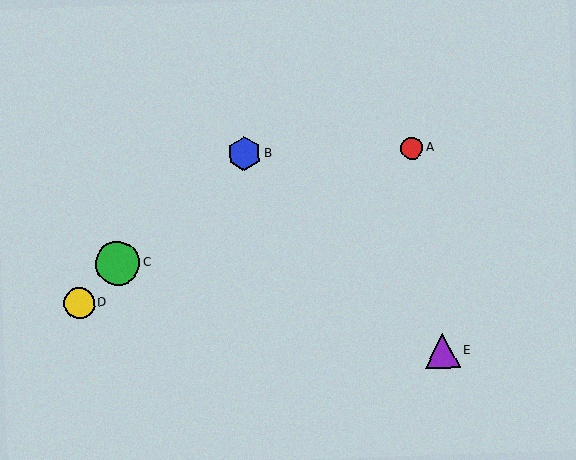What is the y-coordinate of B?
Object B is at y≈154.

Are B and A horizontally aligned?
Yes, both are at y≈154.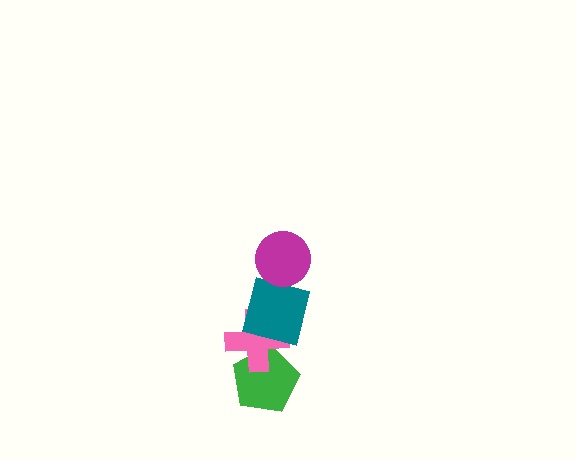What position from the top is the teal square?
The teal square is 2nd from the top.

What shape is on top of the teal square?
The magenta circle is on top of the teal square.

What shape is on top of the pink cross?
The teal square is on top of the pink cross.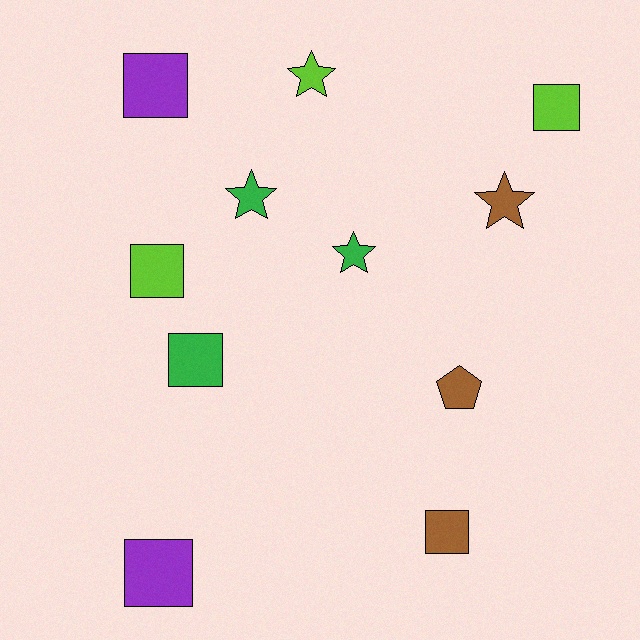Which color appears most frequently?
Green, with 3 objects.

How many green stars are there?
There are 2 green stars.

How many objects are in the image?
There are 11 objects.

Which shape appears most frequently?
Square, with 6 objects.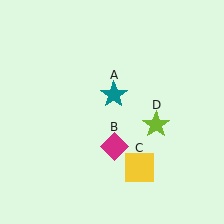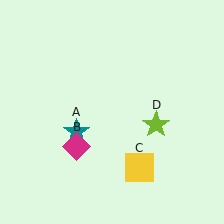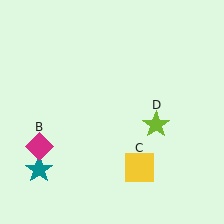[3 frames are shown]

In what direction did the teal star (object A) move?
The teal star (object A) moved down and to the left.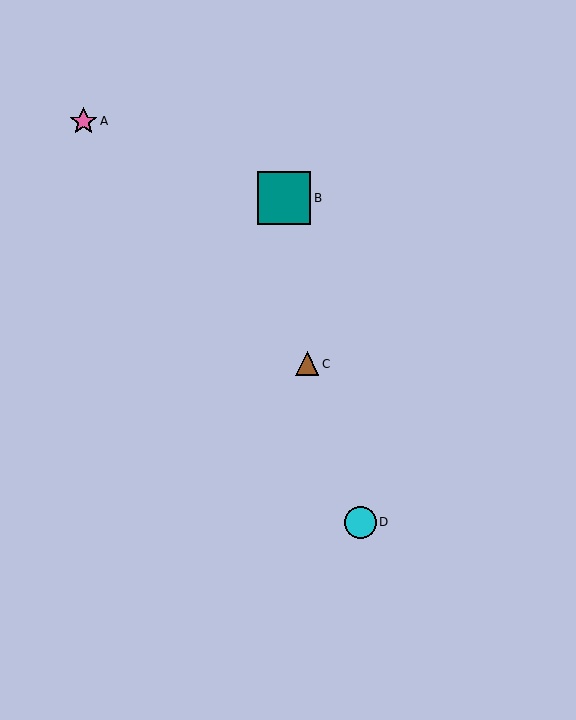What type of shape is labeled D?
Shape D is a cyan circle.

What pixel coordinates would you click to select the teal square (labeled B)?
Click at (284, 198) to select the teal square B.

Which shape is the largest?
The teal square (labeled B) is the largest.